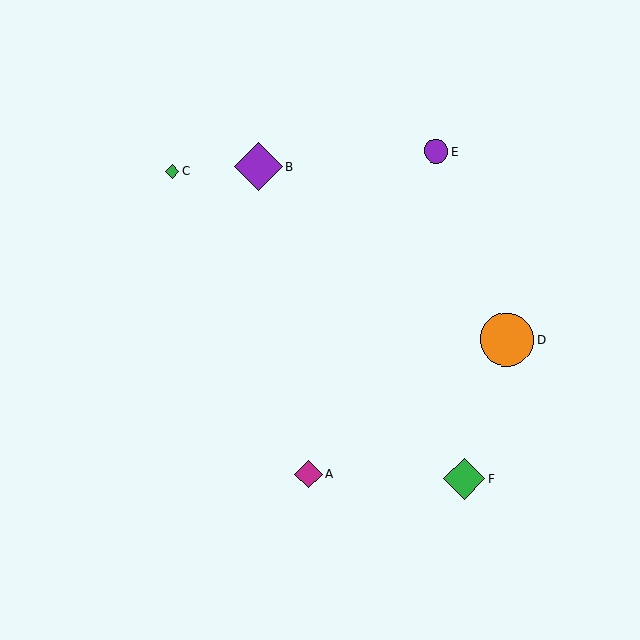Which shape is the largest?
The orange circle (labeled D) is the largest.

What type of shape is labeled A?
Shape A is a magenta diamond.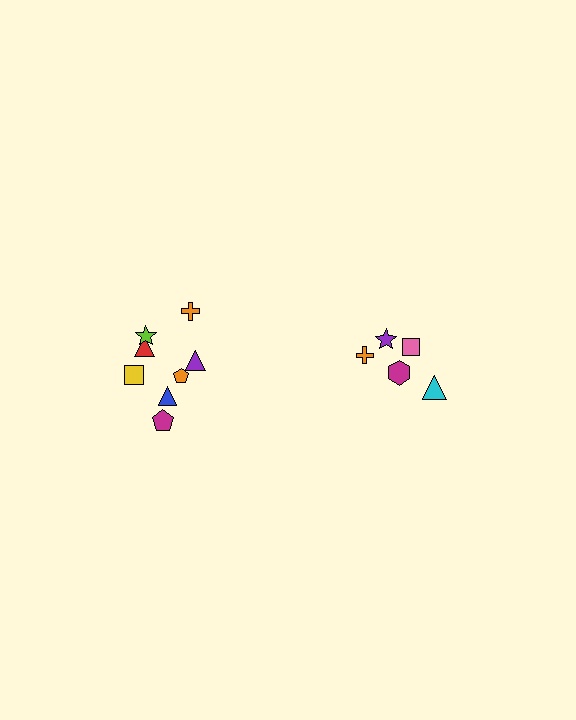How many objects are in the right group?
There are 5 objects.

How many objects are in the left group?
There are 8 objects.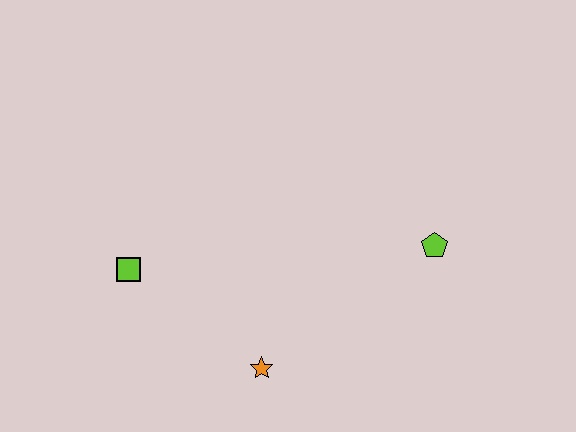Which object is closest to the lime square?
The orange star is closest to the lime square.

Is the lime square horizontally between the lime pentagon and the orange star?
No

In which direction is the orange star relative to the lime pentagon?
The orange star is to the left of the lime pentagon.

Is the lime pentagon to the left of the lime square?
No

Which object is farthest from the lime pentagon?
The lime square is farthest from the lime pentagon.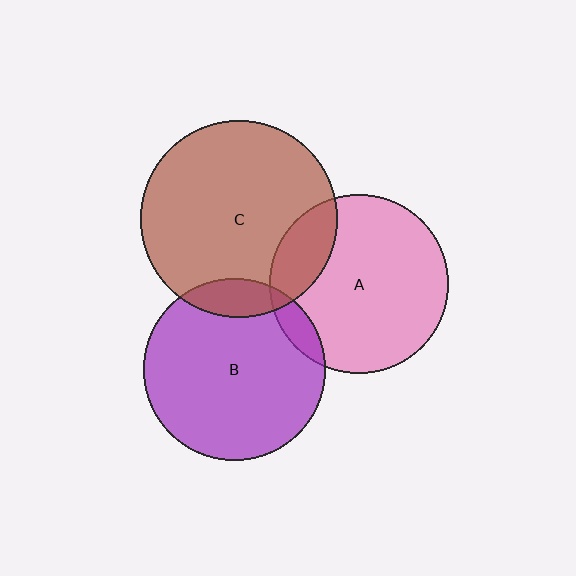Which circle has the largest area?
Circle C (brown).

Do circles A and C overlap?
Yes.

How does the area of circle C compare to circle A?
Approximately 1.2 times.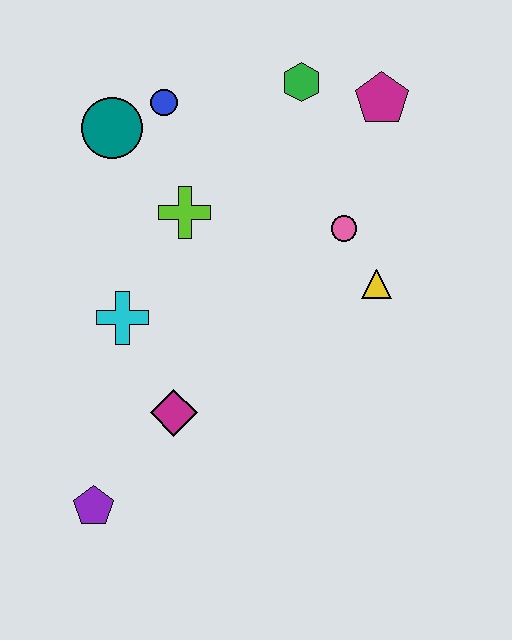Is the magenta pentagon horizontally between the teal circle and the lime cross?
No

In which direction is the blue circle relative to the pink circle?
The blue circle is to the left of the pink circle.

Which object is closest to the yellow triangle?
The pink circle is closest to the yellow triangle.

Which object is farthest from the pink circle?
The purple pentagon is farthest from the pink circle.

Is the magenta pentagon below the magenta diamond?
No